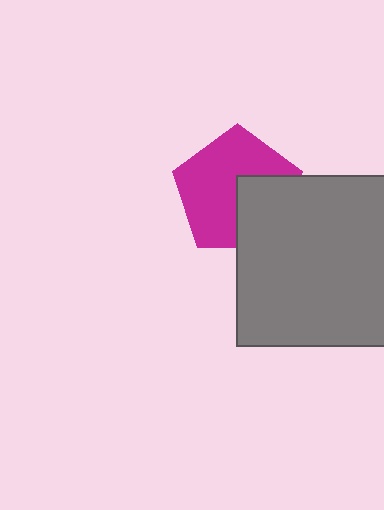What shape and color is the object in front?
The object in front is a gray square.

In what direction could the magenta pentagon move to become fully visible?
The magenta pentagon could move toward the upper-left. That would shift it out from behind the gray square entirely.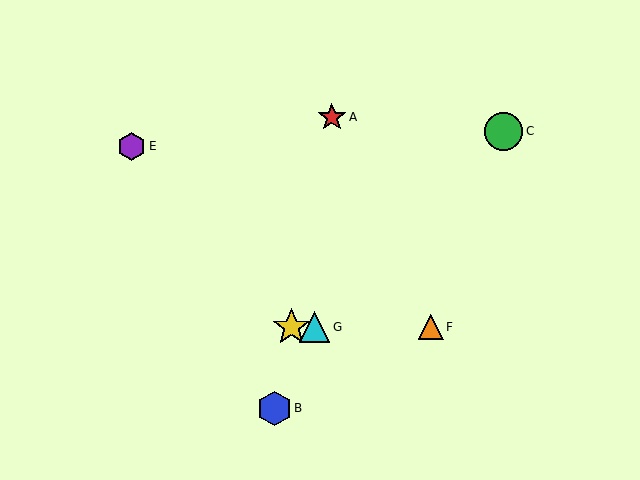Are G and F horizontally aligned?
Yes, both are at y≈327.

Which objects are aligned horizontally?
Objects D, F, G are aligned horizontally.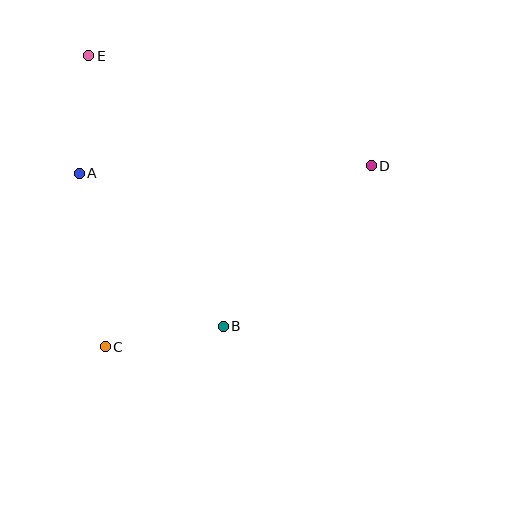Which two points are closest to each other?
Points A and E are closest to each other.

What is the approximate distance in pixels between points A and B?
The distance between A and B is approximately 210 pixels.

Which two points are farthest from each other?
Points C and D are farthest from each other.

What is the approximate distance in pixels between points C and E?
The distance between C and E is approximately 291 pixels.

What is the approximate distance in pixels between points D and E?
The distance between D and E is approximately 303 pixels.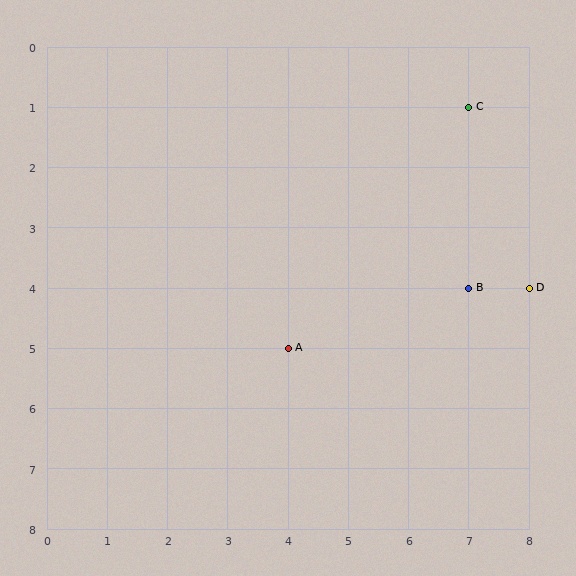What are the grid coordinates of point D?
Point D is at grid coordinates (8, 4).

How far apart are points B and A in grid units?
Points B and A are 3 columns and 1 row apart (about 3.2 grid units diagonally).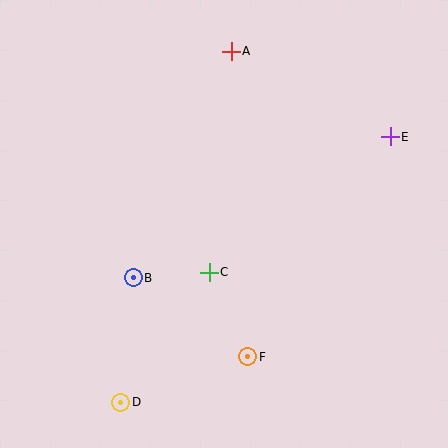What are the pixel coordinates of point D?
Point D is at (121, 402).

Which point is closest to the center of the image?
Point C at (209, 272) is closest to the center.